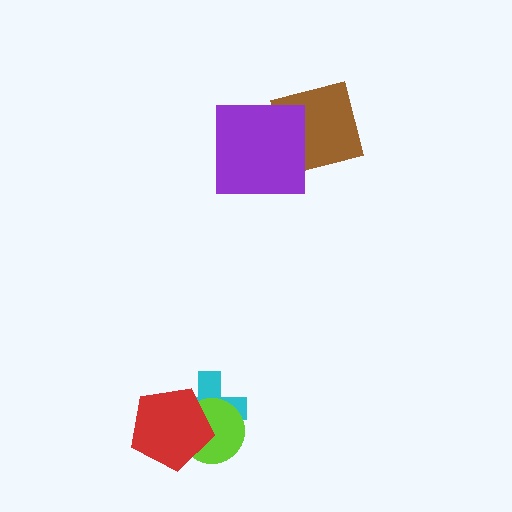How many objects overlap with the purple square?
1 object overlaps with the purple square.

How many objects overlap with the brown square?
1 object overlaps with the brown square.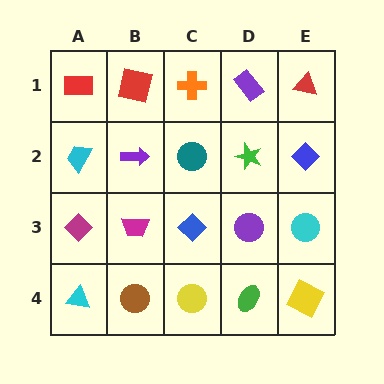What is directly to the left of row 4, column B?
A cyan triangle.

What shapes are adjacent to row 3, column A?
A cyan trapezoid (row 2, column A), a cyan triangle (row 4, column A), a magenta trapezoid (row 3, column B).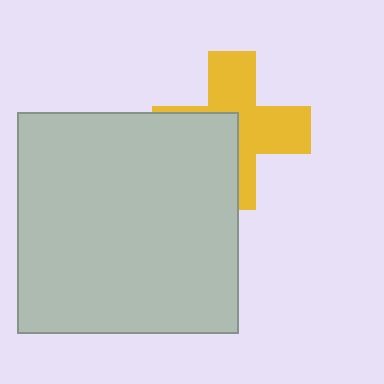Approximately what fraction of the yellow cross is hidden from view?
Roughly 42% of the yellow cross is hidden behind the light gray square.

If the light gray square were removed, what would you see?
You would see the complete yellow cross.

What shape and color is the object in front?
The object in front is a light gray square.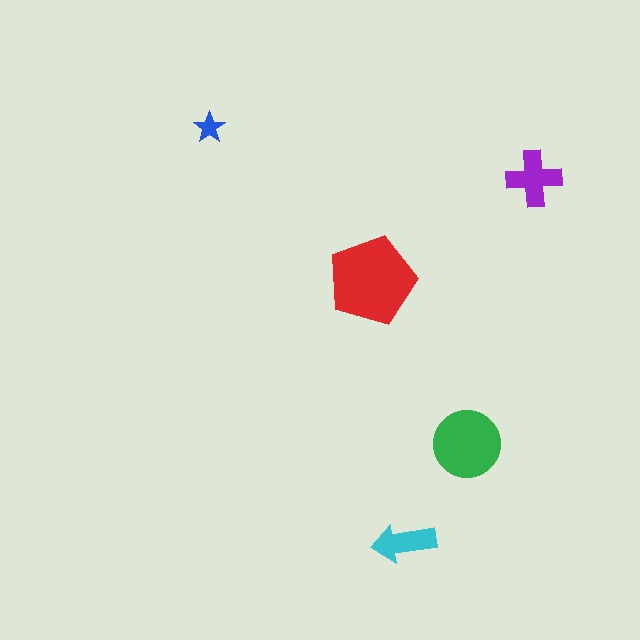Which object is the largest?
The red pentagon.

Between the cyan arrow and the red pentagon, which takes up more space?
The red pentagon.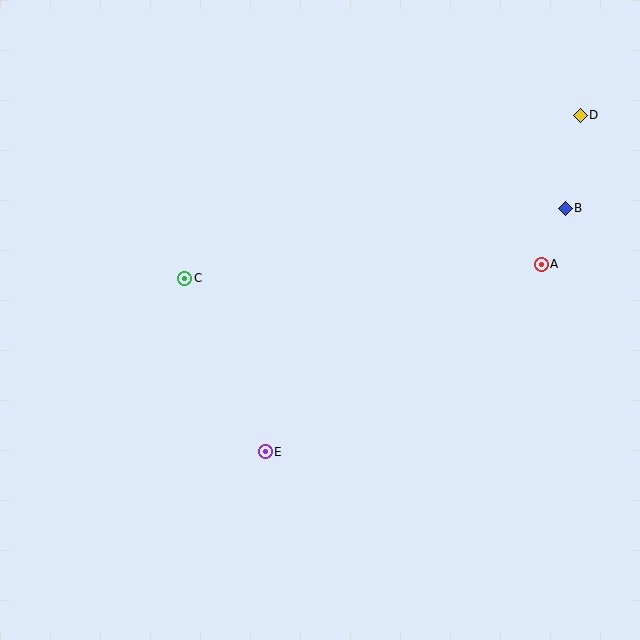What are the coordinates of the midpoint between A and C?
The midpoint between A and C is at (363, 271).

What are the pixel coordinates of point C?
Point C is at (185, 278).